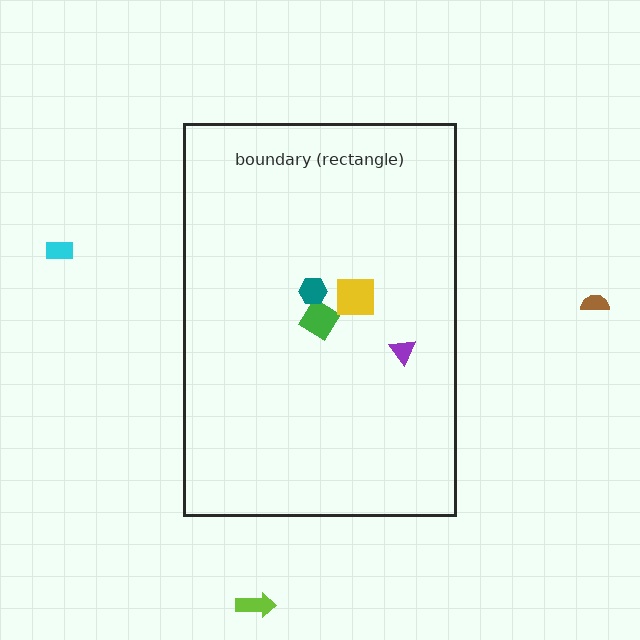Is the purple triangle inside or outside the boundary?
Inside.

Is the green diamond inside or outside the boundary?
Inside.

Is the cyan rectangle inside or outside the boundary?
Outside.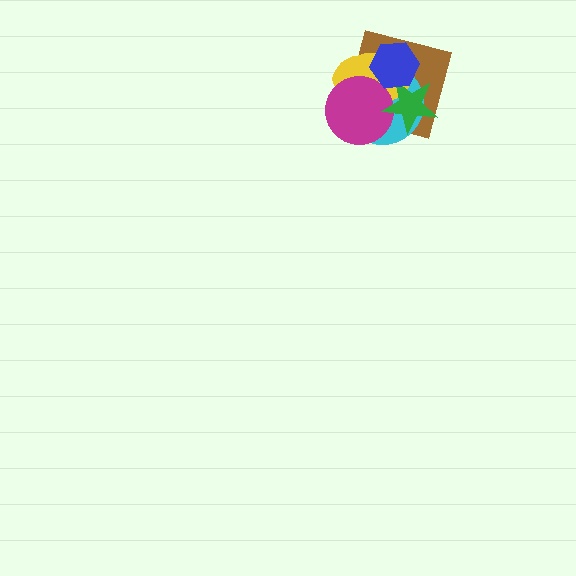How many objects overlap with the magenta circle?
4 objects overlap with the magenta circle.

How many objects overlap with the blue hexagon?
4 objects overlap with the blue hexagon.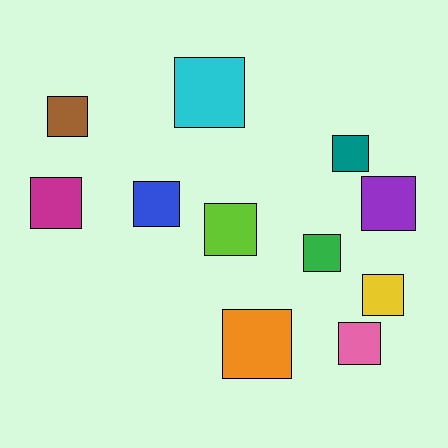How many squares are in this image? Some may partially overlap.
There are 11 squares.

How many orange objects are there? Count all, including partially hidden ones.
There is 1 orange object.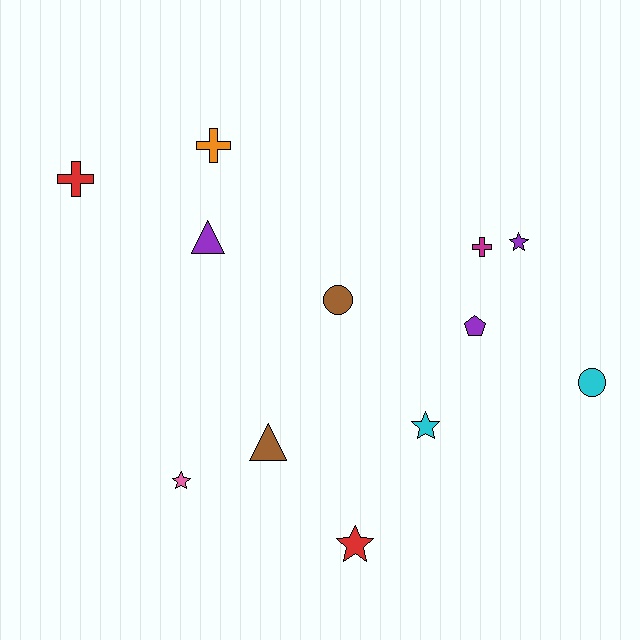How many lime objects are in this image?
There are no lime objects.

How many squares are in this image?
There are no squares.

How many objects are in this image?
There are 12 objects.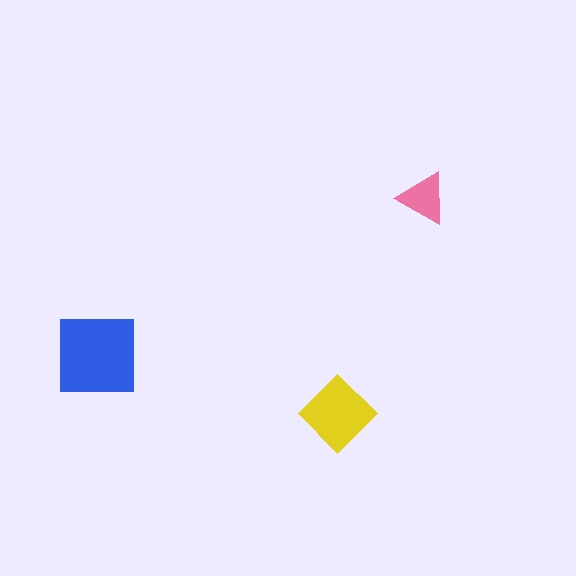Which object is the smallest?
The pink triangle.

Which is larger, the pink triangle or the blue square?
The blue square.